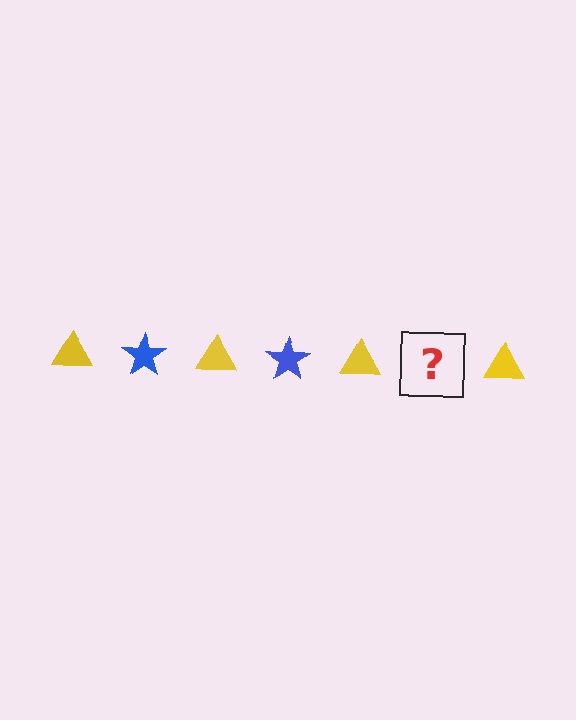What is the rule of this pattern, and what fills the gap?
The rule is that the pattern alternates between yellow triangle and blue star. The gap should be filled with a blue star.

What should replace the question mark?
The question mark should be replaced with a blue star.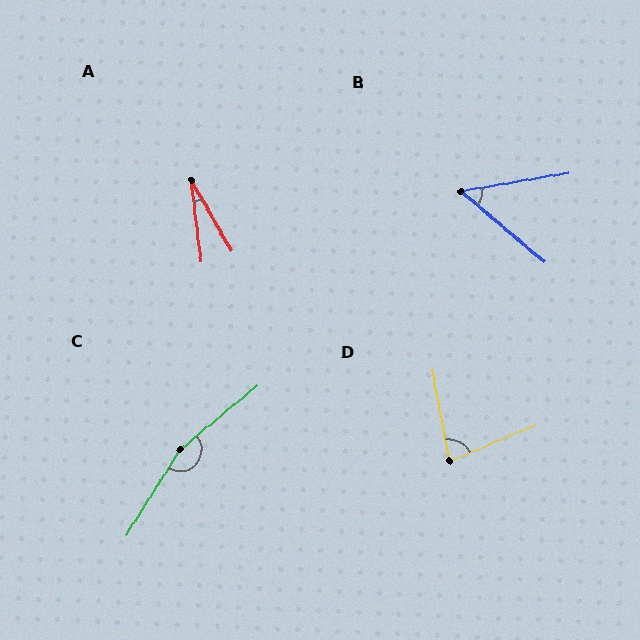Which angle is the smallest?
A, at approximately 23 degrees.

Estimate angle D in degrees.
Approximately 77 degrees.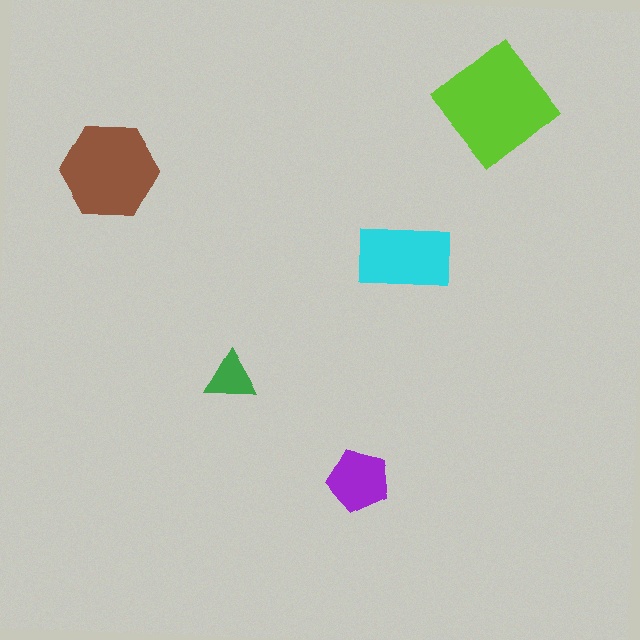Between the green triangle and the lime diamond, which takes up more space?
The lime diamond.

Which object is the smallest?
The green triangle.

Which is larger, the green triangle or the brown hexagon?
The brown hexagon.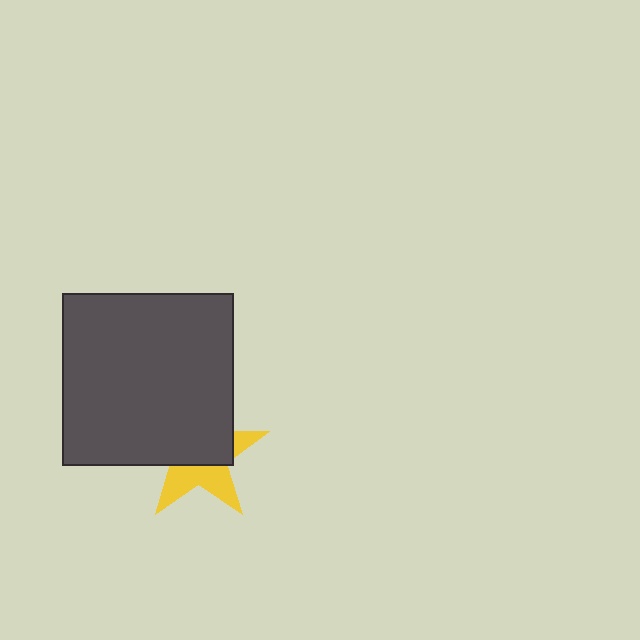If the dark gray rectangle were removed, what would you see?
You would see the complete yellow star.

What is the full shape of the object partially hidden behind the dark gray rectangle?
The partially hidden object is a yellow star.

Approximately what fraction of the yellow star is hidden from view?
Roughly 57% of the yellow star is hidden behind the dark gray rectangle.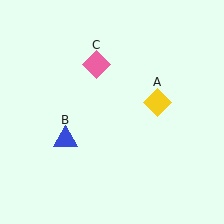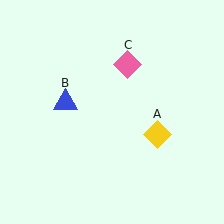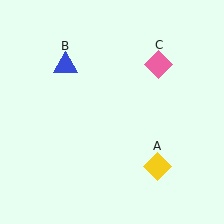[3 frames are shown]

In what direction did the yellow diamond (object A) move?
The yellow diamond (object A) moved down.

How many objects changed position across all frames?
3 objects changed position: yellow diamond (object A), blue triangle (object B), pink diamond (object C).